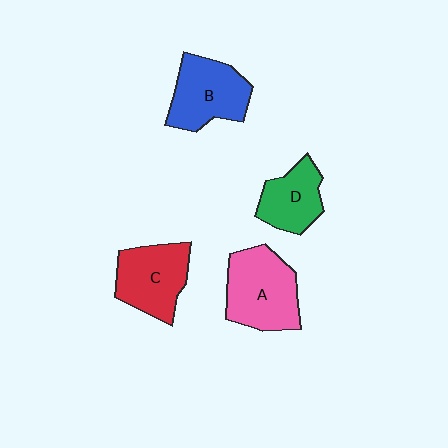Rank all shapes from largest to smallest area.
From largest to smallest: A (pink), B (blue), C (red), D (green).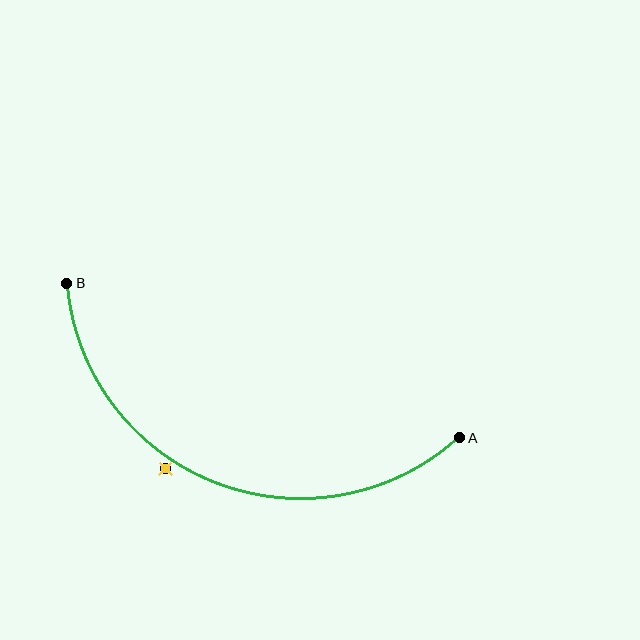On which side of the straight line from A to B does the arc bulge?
The arc bulges below the straight line connecting A and B.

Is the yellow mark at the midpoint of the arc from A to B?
No — the yellow mark does not lie on the arc at all. It sits slightly outside the curve.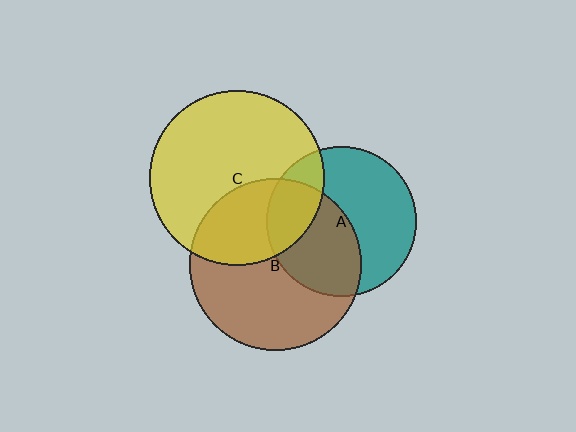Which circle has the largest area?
Circle C (yellow).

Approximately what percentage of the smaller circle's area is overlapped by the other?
Approximately 20%.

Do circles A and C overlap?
Yes.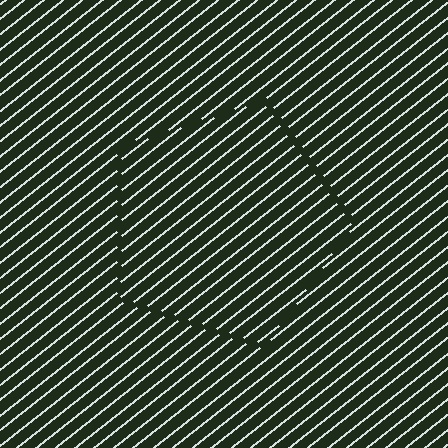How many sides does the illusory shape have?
5 sides — the line-ends trace a pentagon.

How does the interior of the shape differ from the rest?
The interior of the shape contains the same grating, shifted by half a period — the contour is defined by the phase discontinuity where line-ends from the inner and outer gratings abut.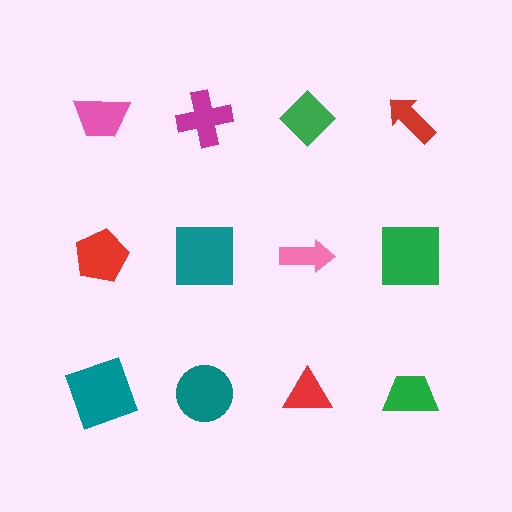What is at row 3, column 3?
A red triangle.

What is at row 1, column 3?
A green diamond.